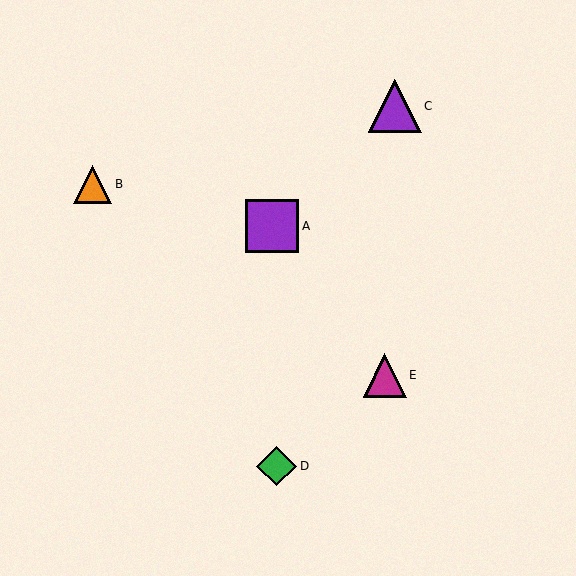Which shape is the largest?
The purple square (labeled A) is the largest.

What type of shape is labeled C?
Shape C is a purple triangle.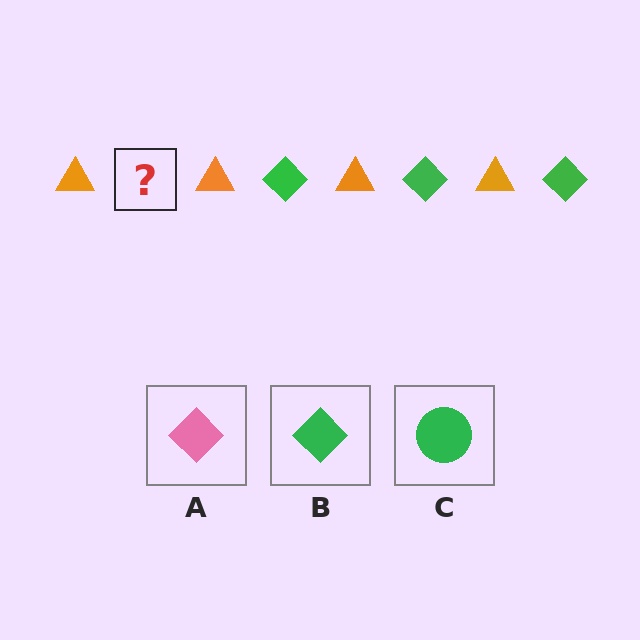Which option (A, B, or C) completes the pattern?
B.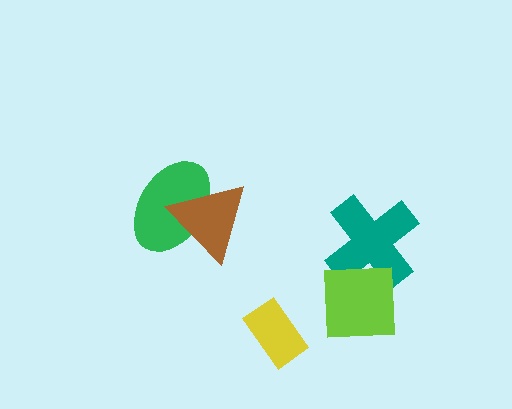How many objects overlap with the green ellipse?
1 object overlaps with the green ellipse.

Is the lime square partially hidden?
No, no other shape covers it.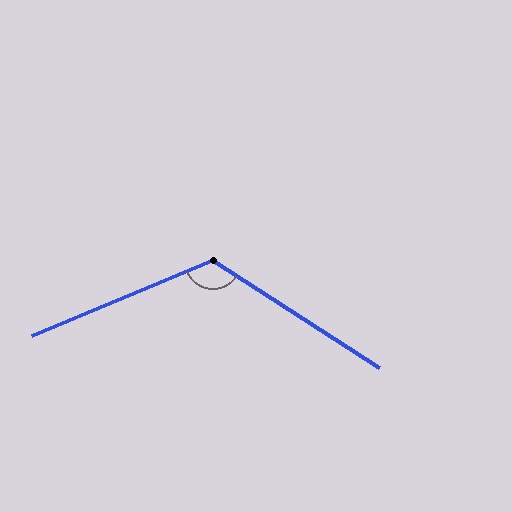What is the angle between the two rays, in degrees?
Approximately 125 degrees.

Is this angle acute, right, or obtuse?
It is obtuse.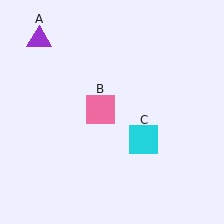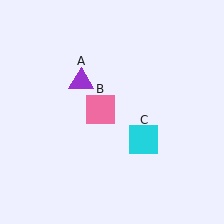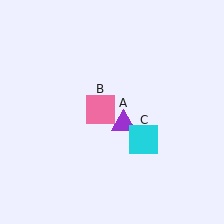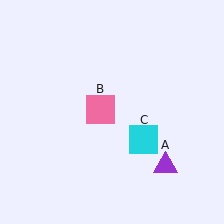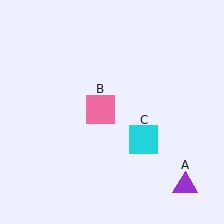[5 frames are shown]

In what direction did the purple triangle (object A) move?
The purple triangle (object A) moved down and to the right.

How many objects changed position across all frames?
1 object changed position: purple triangle (object A).